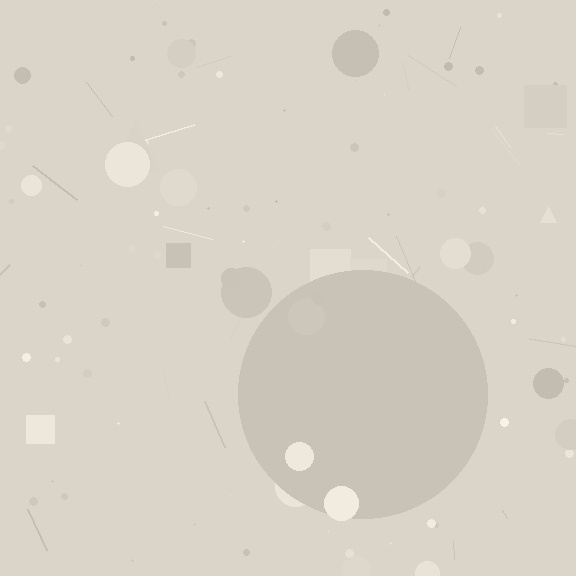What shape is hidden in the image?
A circle is hidden in the image.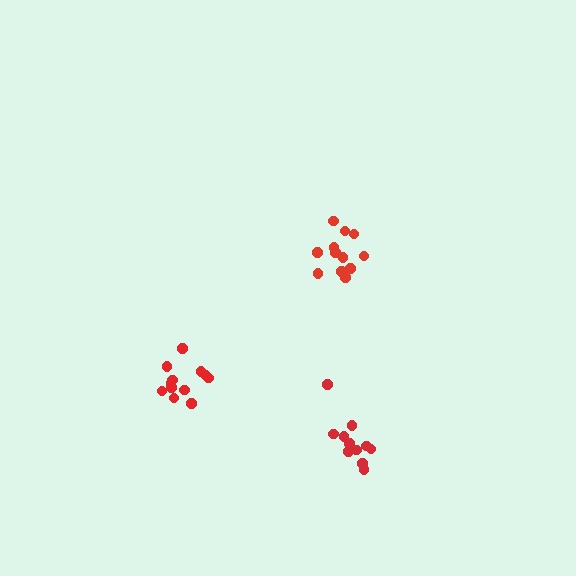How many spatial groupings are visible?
There are 3 spatial groupings.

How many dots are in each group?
Group 1: 11 dots, Group 2: 12 dots, Group 3: 12 dots (35 total).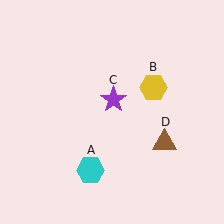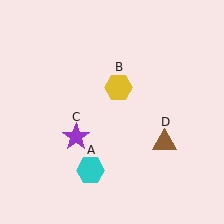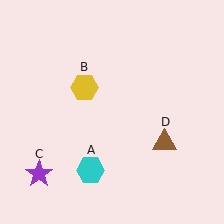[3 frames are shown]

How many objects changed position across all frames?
2 objects changed position: yellow hexagon (object B), purple star (object C).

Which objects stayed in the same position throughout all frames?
Cyan hexagon (object A) and brown triangle (object D) remained stationary.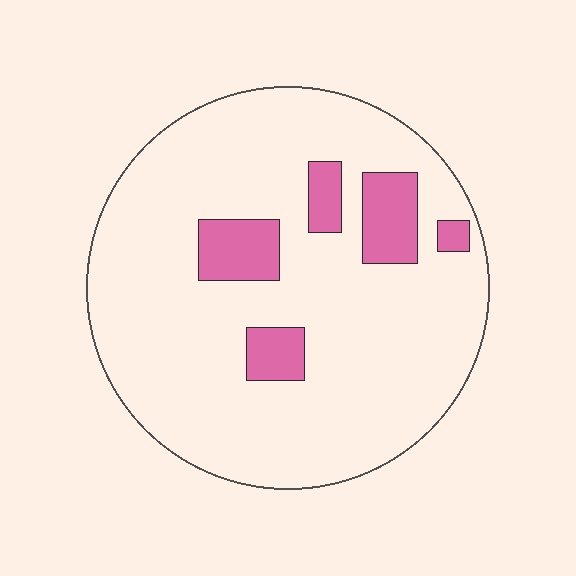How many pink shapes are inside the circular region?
5.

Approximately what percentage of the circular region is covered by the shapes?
Approximately 15%.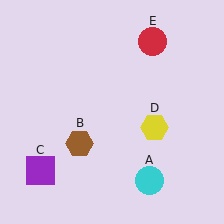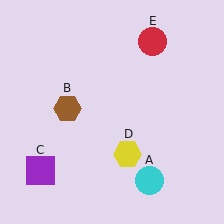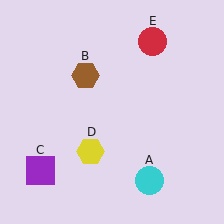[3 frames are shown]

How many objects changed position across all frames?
2 objects changed position: brown hexagon (object B), yellow hexagon (object D).